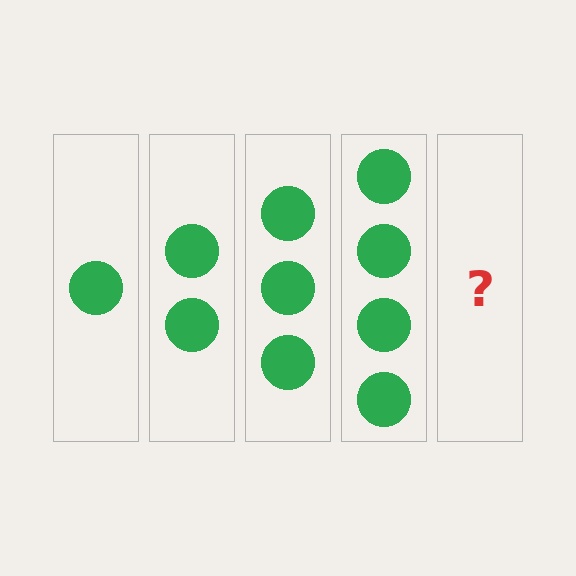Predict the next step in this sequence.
The next step is 5 circles.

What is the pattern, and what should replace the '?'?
The pattern is that each step adds one more circle. The '?' should be 5 circles.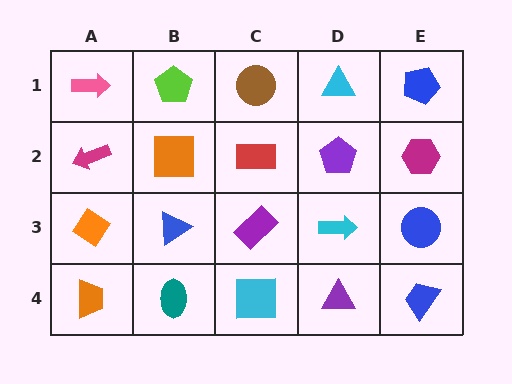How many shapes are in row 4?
5 shapes.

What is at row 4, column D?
A purple triangle.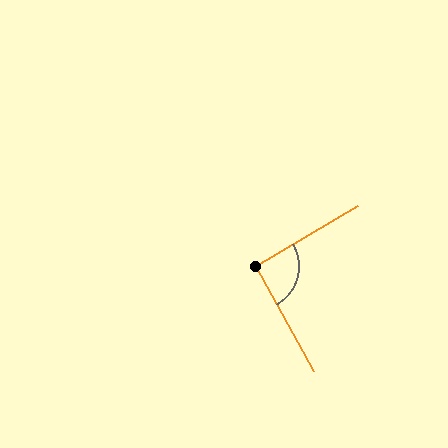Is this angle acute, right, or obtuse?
It is approximately a right angle.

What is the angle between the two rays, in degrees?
Approximately 92 degrees.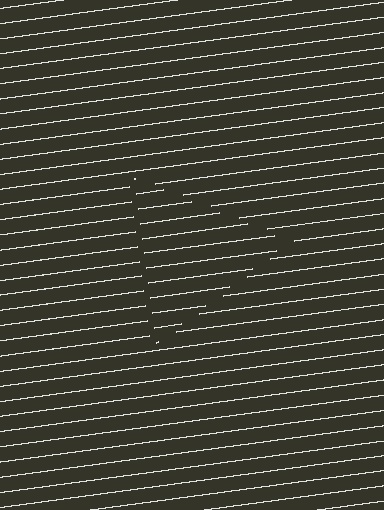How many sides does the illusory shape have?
3 sides — the line-ends trace a triangle.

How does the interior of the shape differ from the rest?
The interior of the shape contains the same grating, shifted by half a period — the contour is defined by the phase discontinuity where line-ends from the inner and outer gratings abut.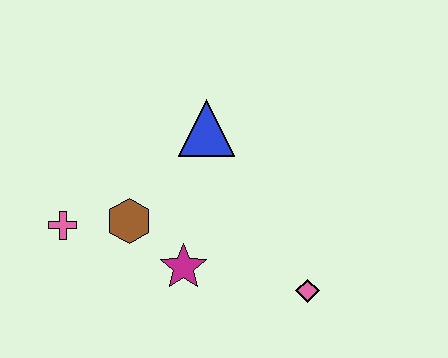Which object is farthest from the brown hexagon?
The pink diamond is farthest from the brown hexagon.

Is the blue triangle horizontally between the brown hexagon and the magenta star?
No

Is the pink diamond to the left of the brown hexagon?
No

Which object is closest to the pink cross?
The brown hexagon is closest to the pink cross.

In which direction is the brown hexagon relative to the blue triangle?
The brown hexagon is below the blue triangle.